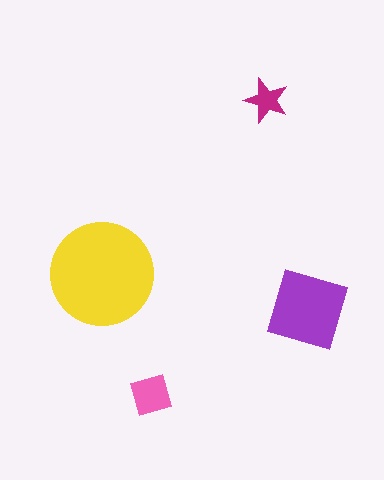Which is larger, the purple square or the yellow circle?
The yellow circle.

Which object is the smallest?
The magenta star.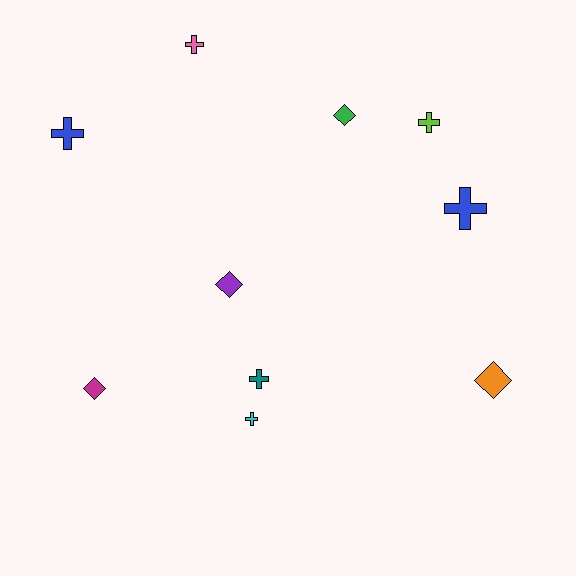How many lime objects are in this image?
There is 1 lime object.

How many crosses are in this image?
There are 6 crosses.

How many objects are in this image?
There are 10 objects.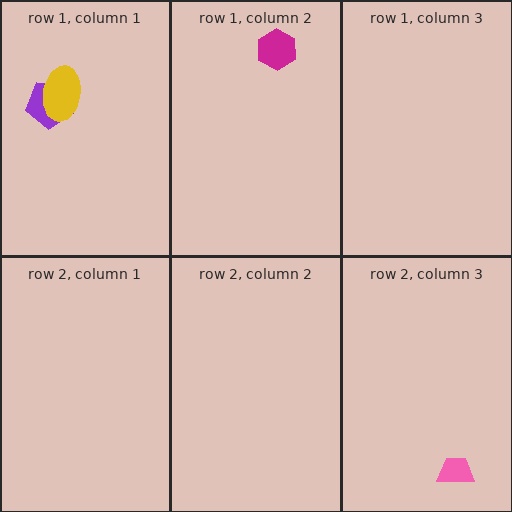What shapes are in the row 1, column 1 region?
The purple pentagon, the yellow ellipse.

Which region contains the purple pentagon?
The row 1, column 1 region.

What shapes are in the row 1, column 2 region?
The magenta hexagon.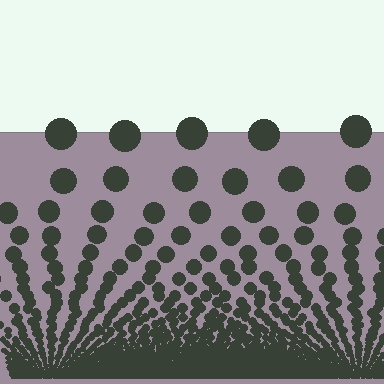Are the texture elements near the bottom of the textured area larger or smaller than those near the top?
Smaller. The gradient is inverted — elements near the bottom are smaller and denser.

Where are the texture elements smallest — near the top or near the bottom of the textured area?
Near the bottom.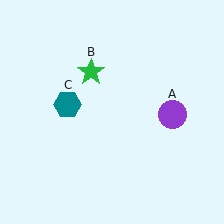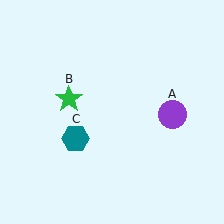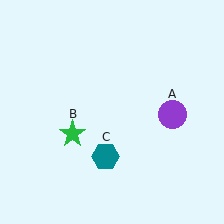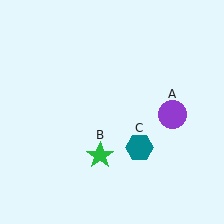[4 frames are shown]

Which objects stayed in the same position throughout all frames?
Purple circle (object A) remained stationary.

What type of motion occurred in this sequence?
The green star (object B), teal hexagon (object C) rotated counterclockwise around the center of the scene.